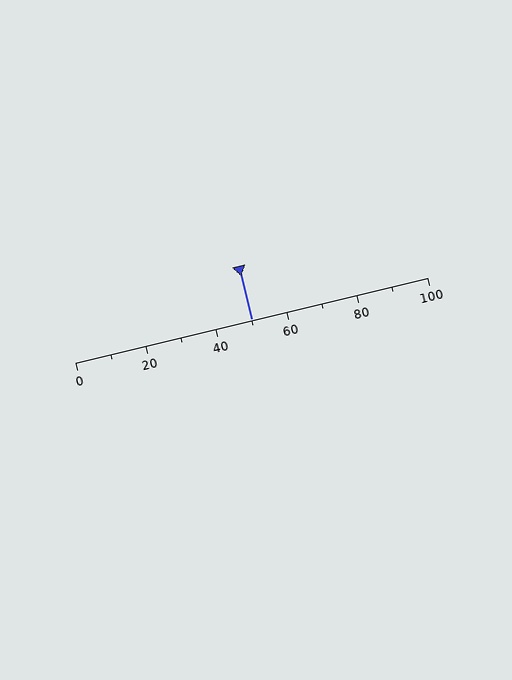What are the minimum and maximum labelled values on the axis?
The axis runs from 0 to 100.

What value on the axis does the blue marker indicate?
The marker indicates approximately 50.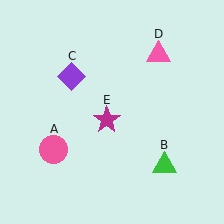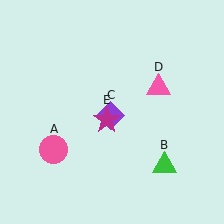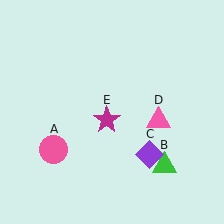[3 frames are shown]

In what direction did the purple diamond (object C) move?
The purple diamond (object C) moved down and to the right.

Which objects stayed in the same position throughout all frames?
Pink circle (object A) and green triangle (object B) and magenta star (object E) remained stationary.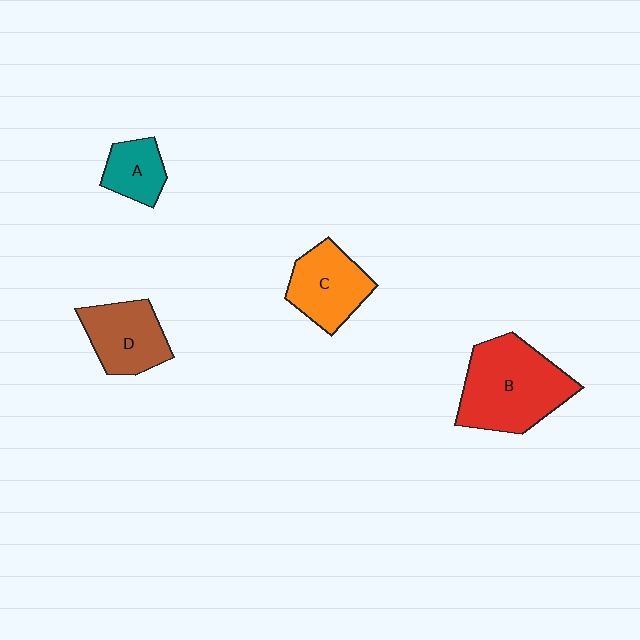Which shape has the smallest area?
Shape A (teal).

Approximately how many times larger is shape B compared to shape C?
Approximately 1.6 times.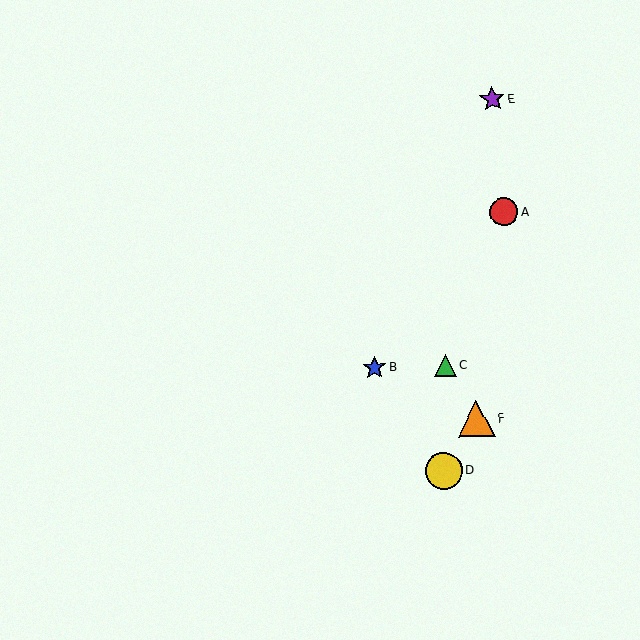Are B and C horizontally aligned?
Yes, both are at y≈367.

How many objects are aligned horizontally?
2 objects (B, C) are aligned horizontally.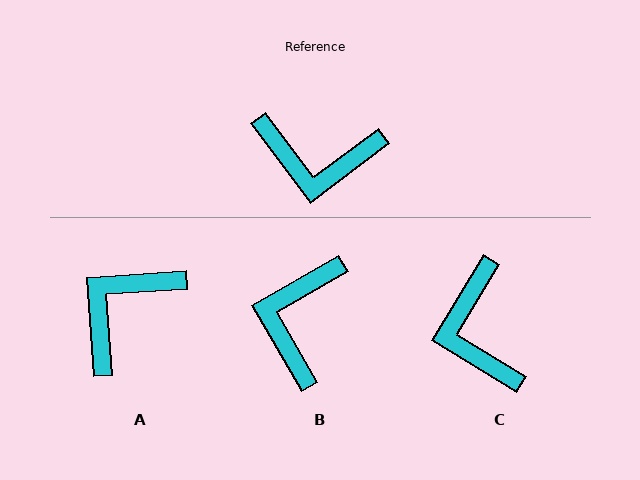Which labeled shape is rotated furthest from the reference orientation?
A, about 123 degrees away.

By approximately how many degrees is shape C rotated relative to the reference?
Approximately 68 degrees clockwise.